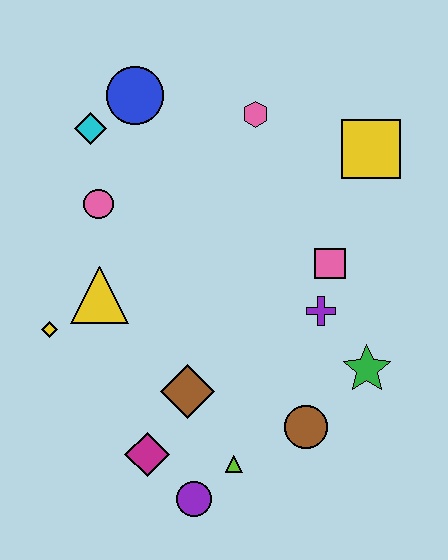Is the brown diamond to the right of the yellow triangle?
Yes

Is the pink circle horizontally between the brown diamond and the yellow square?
No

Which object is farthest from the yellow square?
The purple circle is farthest from the yellow square.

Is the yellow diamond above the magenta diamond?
Yes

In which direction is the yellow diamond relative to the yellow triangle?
The yellow diamond is to the left of the yellow triangle.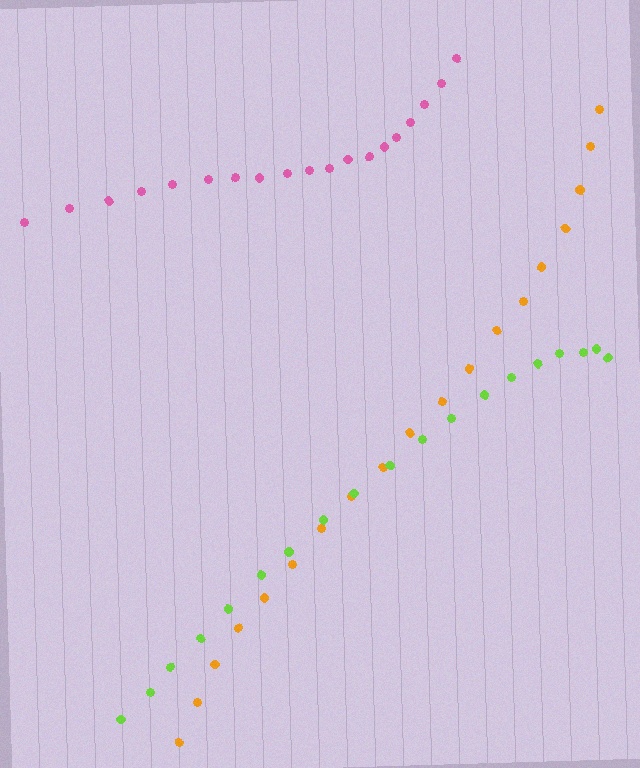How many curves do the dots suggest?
There are 3 distinct paths.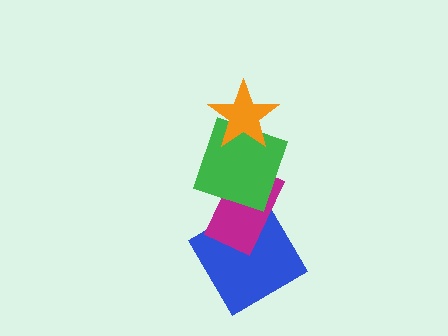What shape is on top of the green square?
The orange star is on top of the green square.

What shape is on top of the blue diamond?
The magenta rectangle is on top of the blue diamond.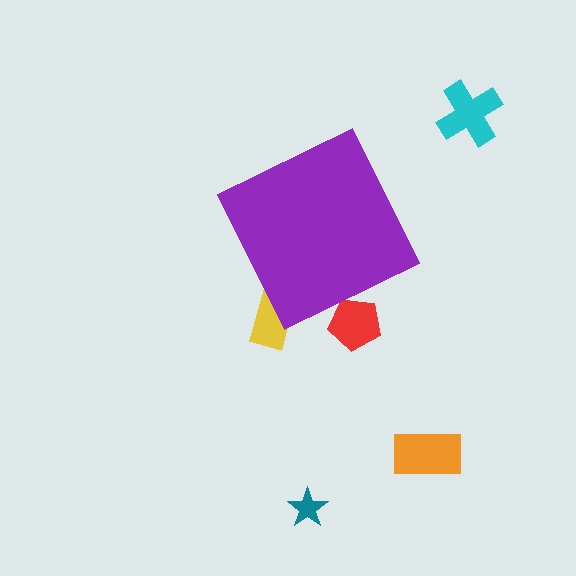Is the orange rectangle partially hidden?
No, the orange rectangle is fully visible.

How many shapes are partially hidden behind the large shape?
2 shapes are partially hidden.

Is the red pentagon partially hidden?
Yes, the red pentagon is partially hidden behind the purple diamond.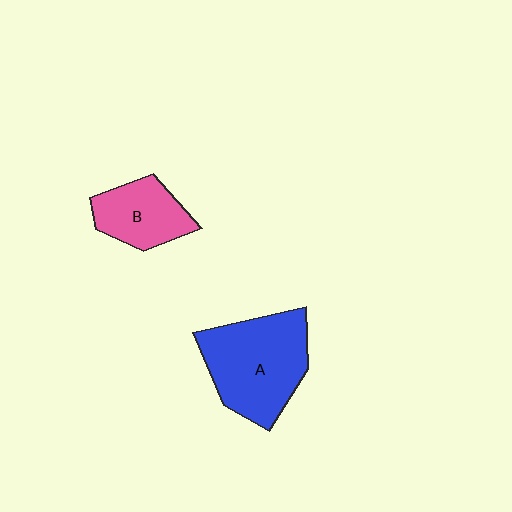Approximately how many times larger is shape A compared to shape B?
Approximately 1.7 times.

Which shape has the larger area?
Shape A (blue).